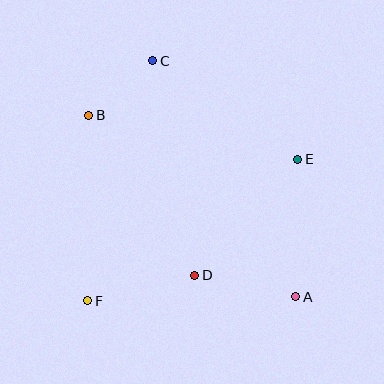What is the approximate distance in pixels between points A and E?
The distance between A and E is approximately 137 pixels.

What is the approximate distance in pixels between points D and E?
The distance between D and E is approximately 155 pixels.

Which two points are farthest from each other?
Points A and C are farthest from each other.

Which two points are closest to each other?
Points B and C are closest to each other.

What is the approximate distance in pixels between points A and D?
The distance between A and D is approximately 103 pixels.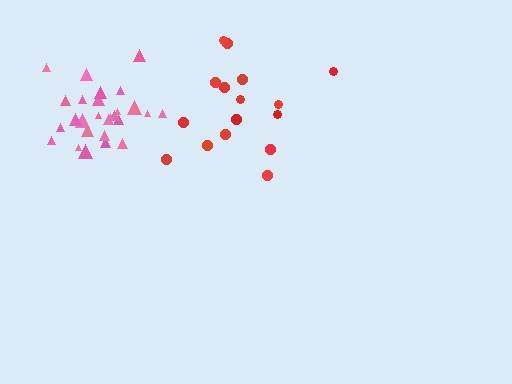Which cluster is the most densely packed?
Pink.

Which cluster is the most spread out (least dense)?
Red.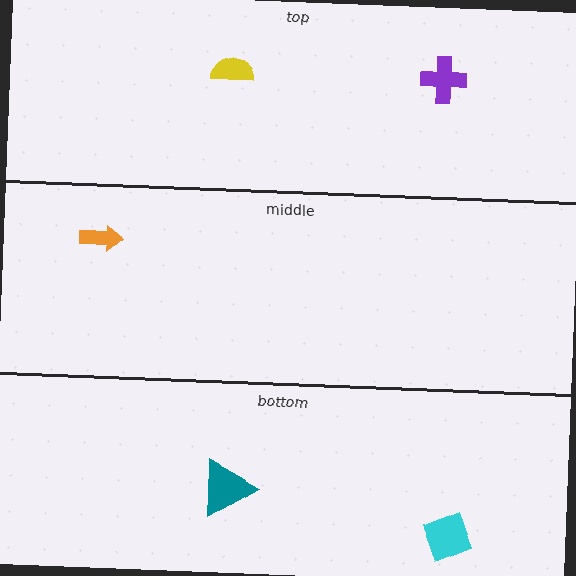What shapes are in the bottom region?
The teal triangle, the cyan diamond.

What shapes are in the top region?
The yellow semicircle, the purple cross.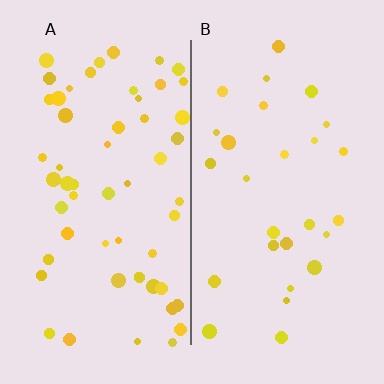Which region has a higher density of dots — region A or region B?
A (the left).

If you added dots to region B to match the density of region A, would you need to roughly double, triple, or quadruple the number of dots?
Approximately double.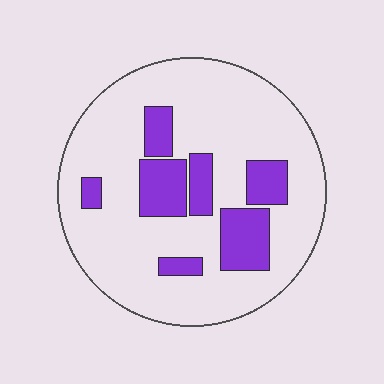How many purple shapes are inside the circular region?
7.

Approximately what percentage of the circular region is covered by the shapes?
Approximately 20%.